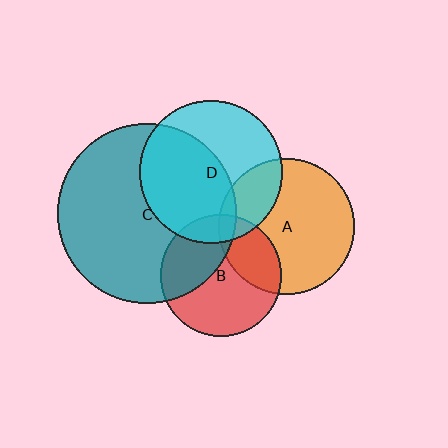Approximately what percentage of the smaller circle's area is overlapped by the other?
Approximately 55%.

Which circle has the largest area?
Circle C (teal).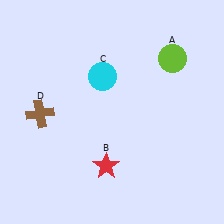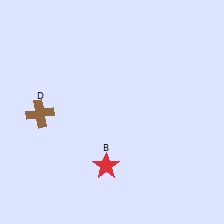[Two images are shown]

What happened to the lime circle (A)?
The lime circle (A) was removed in Image 2. It was in the top-right area of Image 1.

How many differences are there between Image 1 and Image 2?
There are 2 differences between the two images.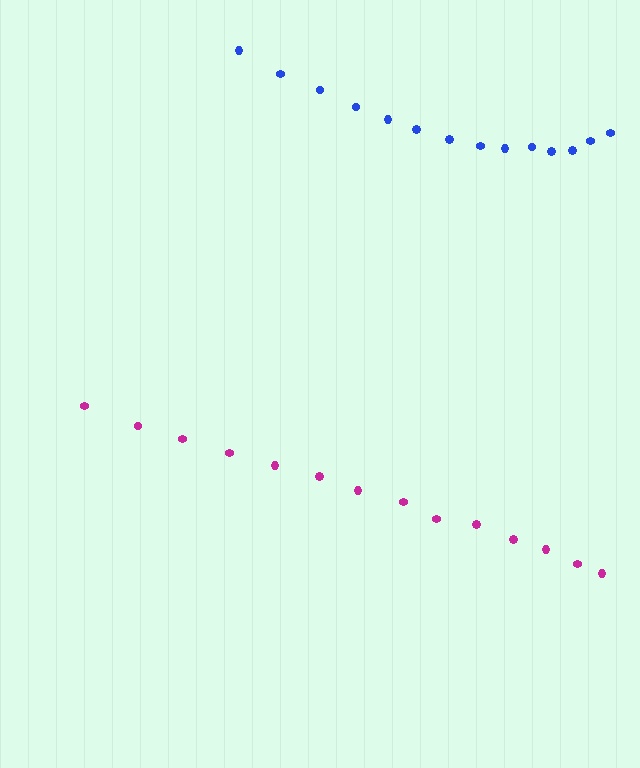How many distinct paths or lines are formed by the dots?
There are 2 distinct paths.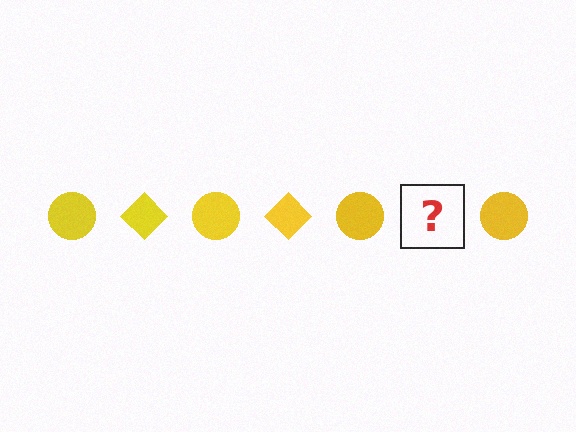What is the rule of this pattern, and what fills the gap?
The rule is that the pattern cycles through circle, diamond shapes in yellow. The gap should be filled with a yellow diamond.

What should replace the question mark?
The question mark should be replaced with a yellow diamond.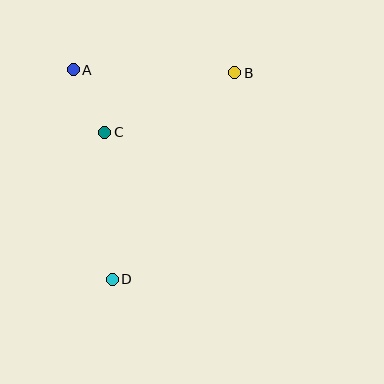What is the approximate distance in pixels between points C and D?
The distance between C and D is approximately 148 pixels.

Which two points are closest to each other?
Points A and C are closest to each other.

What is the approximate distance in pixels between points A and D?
The distance between A and D is approximately 213 pixels.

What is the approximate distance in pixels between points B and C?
The distance between B and C is approximately 143 pixels.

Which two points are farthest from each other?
Points B and D are farthest from each other.